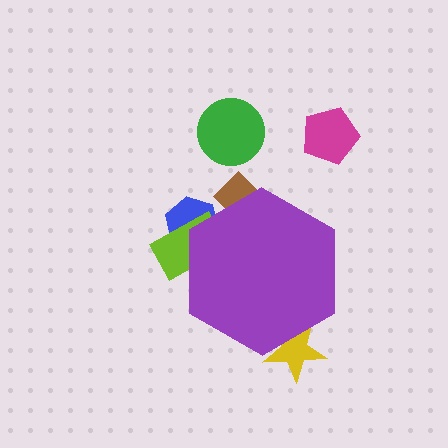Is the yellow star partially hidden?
Yes, the yellow star is partially hidden behind the purple hexagon.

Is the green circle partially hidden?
No, the green circle is fully visible.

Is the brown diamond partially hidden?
Yes, the brown diamond is partially hidden behind the purple hexagon.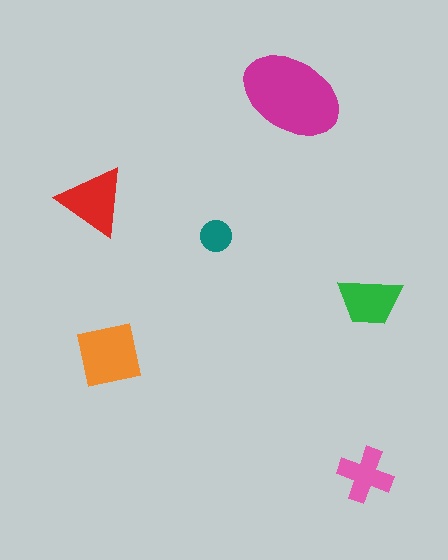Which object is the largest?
The magenta ellipse.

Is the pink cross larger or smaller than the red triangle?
Smaller.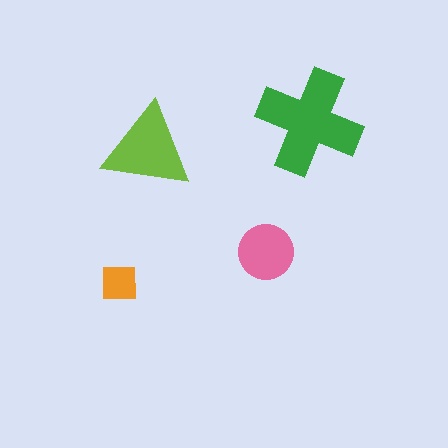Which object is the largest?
The green cross.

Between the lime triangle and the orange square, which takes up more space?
The lime triangle.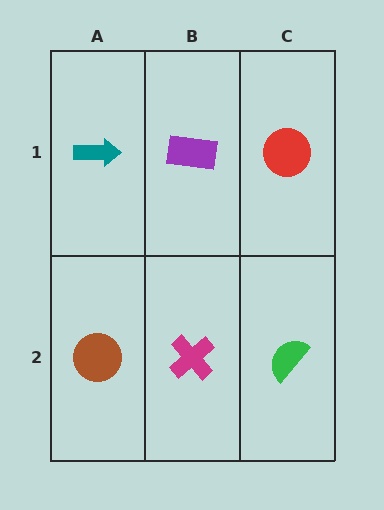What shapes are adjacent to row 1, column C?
A green semicircle (row 2, column C), a purple rectangle (row 1, column B).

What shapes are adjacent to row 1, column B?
A magenta cross (row 2, column B), a teal arrow (row 1, column A), a red circle (row 1, column C).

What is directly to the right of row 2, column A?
A magenta cross.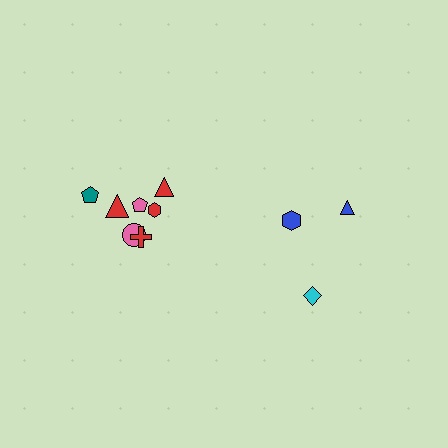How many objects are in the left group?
There are 7 objects.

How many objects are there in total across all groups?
There are 10 objects.